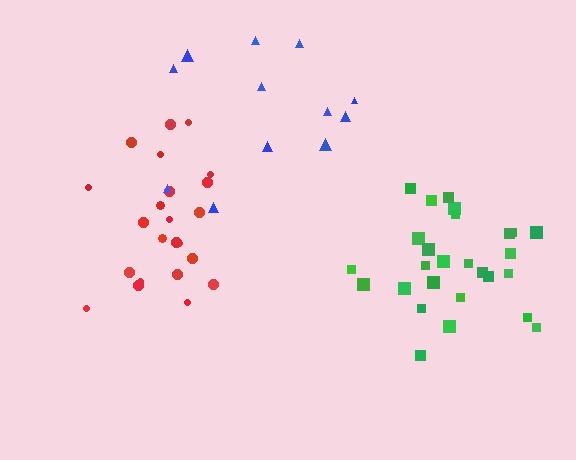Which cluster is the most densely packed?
Green.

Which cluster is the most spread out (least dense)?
Blue.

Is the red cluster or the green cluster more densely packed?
Green.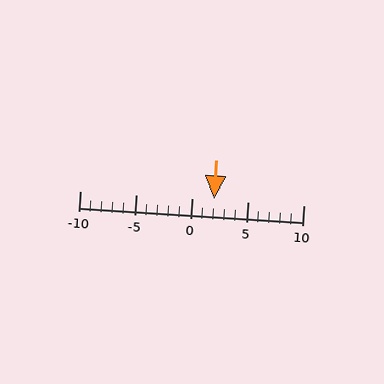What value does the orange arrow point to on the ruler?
The orange arrow points to approximately 2.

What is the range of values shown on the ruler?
The ruler shows values from -10 to 10.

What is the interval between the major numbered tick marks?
The major tick marks are spaced 5 units apart.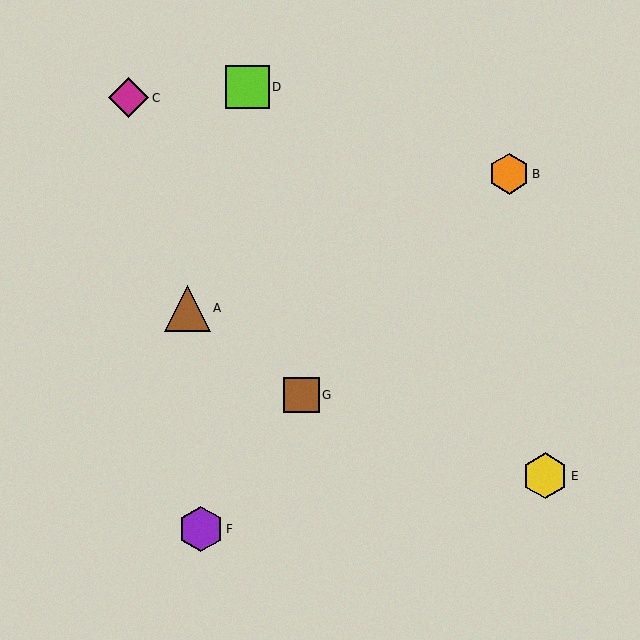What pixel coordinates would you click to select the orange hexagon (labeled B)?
Click at (509, 174) to select the orange hexagon B.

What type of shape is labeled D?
Shape D is a lime square.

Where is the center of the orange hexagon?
The center of the orange hexagon is at (509, 174).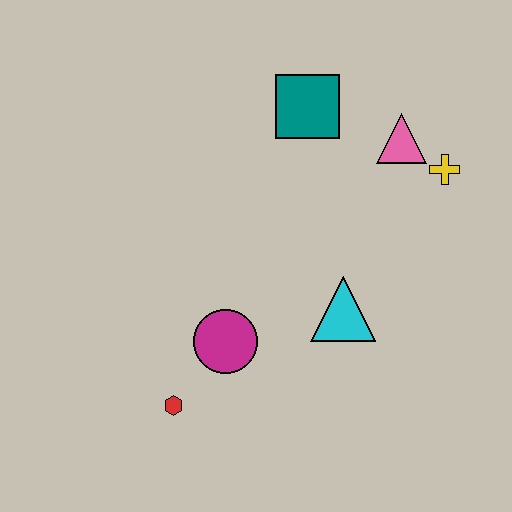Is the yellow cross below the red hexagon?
No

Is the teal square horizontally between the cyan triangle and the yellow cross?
No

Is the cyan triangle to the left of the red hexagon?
No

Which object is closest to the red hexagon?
The magenta circle is closest to the red hexagon.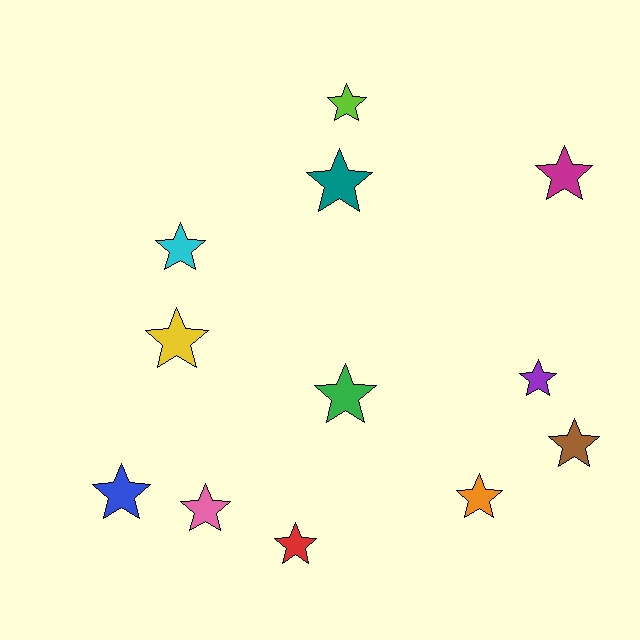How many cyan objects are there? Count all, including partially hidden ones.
There is 1 cyan object.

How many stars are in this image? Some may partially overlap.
There are 12 stars.